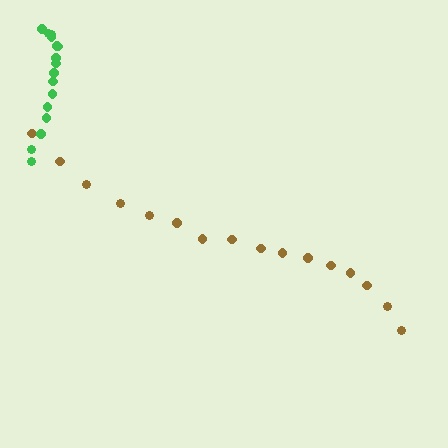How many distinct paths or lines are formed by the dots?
There are 2 distinct paths.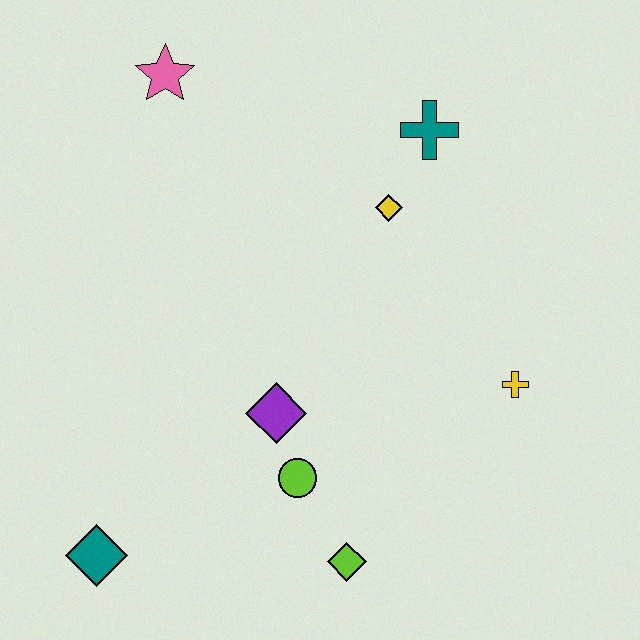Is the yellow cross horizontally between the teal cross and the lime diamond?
No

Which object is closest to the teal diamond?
The lime circle is closest to the teal diamond.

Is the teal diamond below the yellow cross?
Yes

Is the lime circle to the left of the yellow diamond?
Yes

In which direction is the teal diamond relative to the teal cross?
The teal diamond is below the teal cross.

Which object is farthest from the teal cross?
The teal diamond is farthest from the teal cross.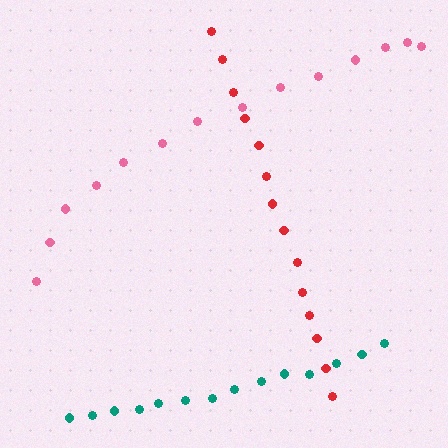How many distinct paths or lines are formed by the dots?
There are 3 distinct paths.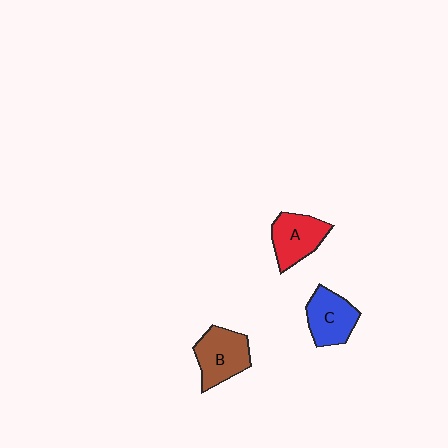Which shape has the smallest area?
Shape C (blue).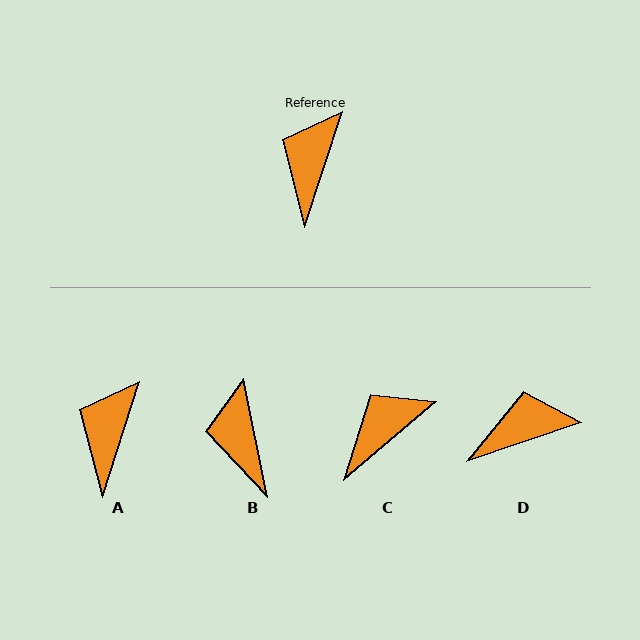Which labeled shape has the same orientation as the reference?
A.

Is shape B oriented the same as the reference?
No, it is off by about 29 degrees.